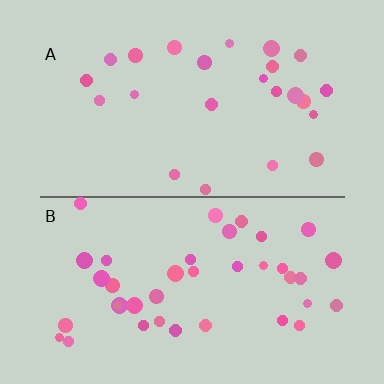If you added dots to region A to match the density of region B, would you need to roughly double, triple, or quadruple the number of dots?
Approximately double.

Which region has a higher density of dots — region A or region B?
B (the bottom).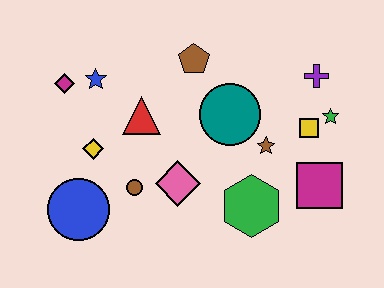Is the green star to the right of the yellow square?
Yes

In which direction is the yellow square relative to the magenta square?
The yellow square is above the magenta square.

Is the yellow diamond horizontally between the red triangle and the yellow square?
No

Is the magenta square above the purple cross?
No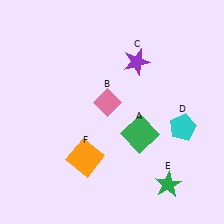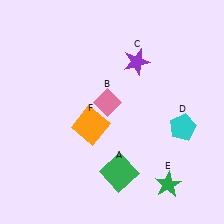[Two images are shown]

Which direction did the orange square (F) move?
The orange square (F) moved up.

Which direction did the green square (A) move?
The green square (A) moved down.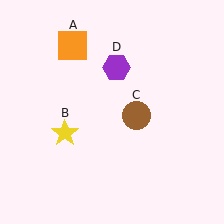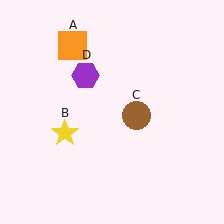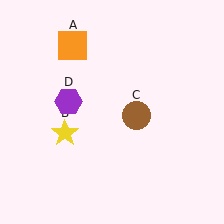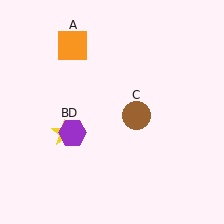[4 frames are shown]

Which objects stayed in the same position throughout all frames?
Orange square (object A) and yellow star (object B) and brown circle (object C) remained stationary.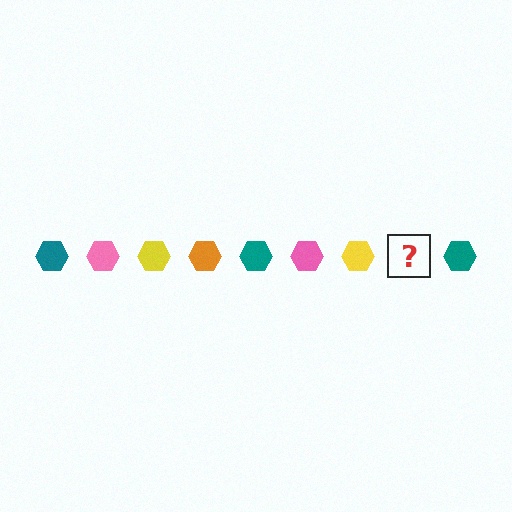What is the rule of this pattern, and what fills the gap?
The rule is that the pattern cycles through teal, pink, yellow, orange hexagons. The gap should be filled with an orange hexagon.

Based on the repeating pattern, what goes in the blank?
The blank should be an orange hexagon.